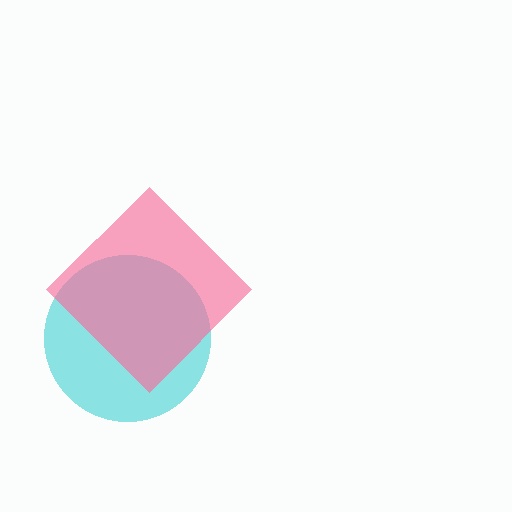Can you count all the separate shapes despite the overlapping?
Yes, there are 2 separate shapes.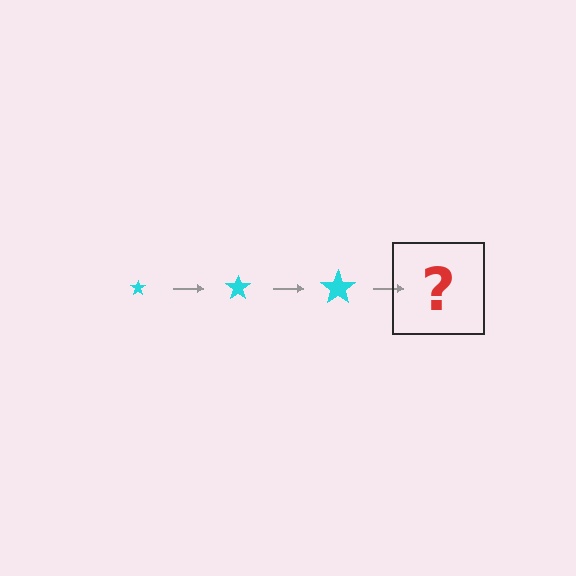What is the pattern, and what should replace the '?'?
The pattern is that the star gets progressively larger each step. The '?' should be a cyan star, larger than the previous one.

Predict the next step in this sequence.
The next step is a cyan star, larger than the previous one.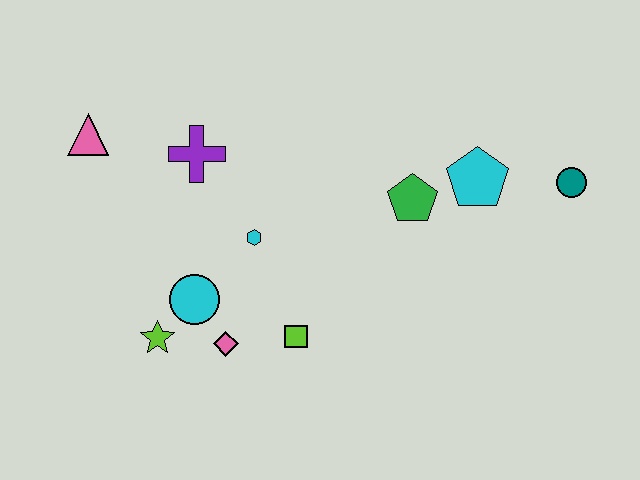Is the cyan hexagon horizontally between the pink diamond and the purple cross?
No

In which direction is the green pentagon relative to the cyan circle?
The green pentagon is to the right of the cyan circle.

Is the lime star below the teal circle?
Yes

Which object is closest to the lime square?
The pink diamond is closest to the lime square.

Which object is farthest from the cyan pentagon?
The pink triangle is farthest from the cyan pentagon.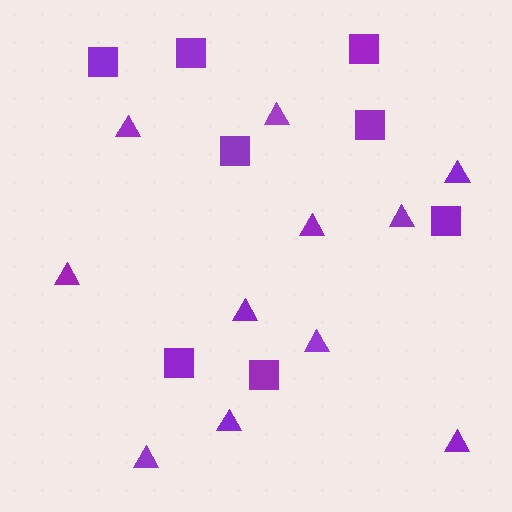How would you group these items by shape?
There are 2 groups: one group of triangles (11) and one group of squares (8).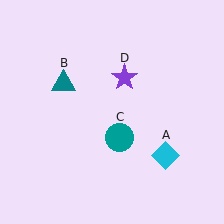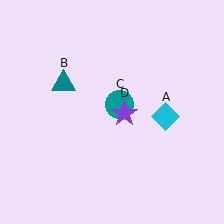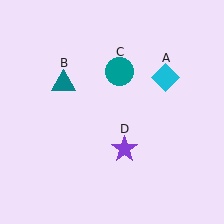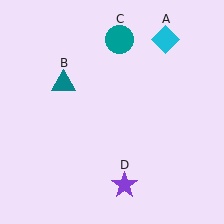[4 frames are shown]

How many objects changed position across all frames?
3 objects changed position: cyan diamond (object A), teal circle (object C), purple star (object D).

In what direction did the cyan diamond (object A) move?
The cyan diamond (object A) moved up.